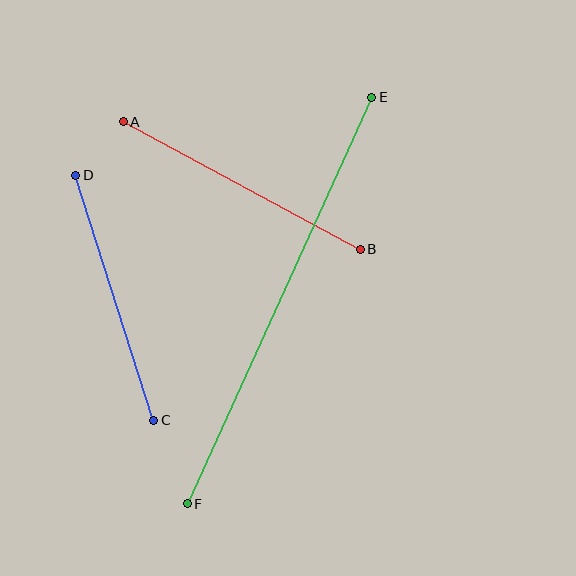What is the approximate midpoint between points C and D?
The midpoint is at approximately (115, 298) pixels.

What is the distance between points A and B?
The distance is approximately 269 pixels.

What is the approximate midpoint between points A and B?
The midpoint is at approximately (242, 185) pixels.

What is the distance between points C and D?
The distance is approximately 257 pixels.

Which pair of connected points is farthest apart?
Points E and F are farthest apart.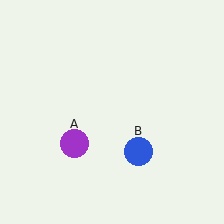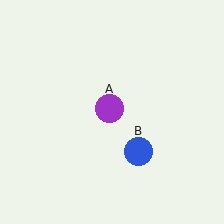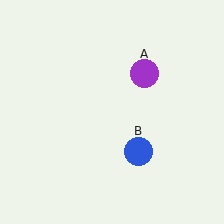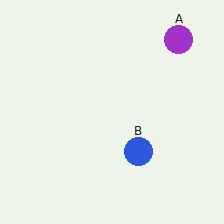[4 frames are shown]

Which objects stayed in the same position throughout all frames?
Blue circle (object B) remained stationary.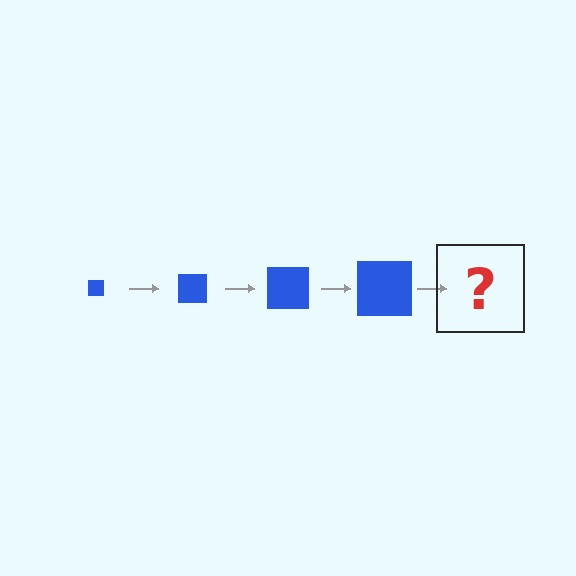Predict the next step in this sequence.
The next step is a blue square, larger than the previous one.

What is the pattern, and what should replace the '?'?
The pattern is that the square gets progressively larger each step. The '?' should be a blue square, larger than the previous one.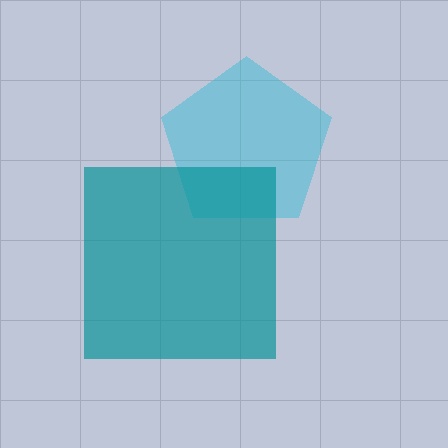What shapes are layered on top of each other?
The layered shapes are: a cyan pentagon, a teal square.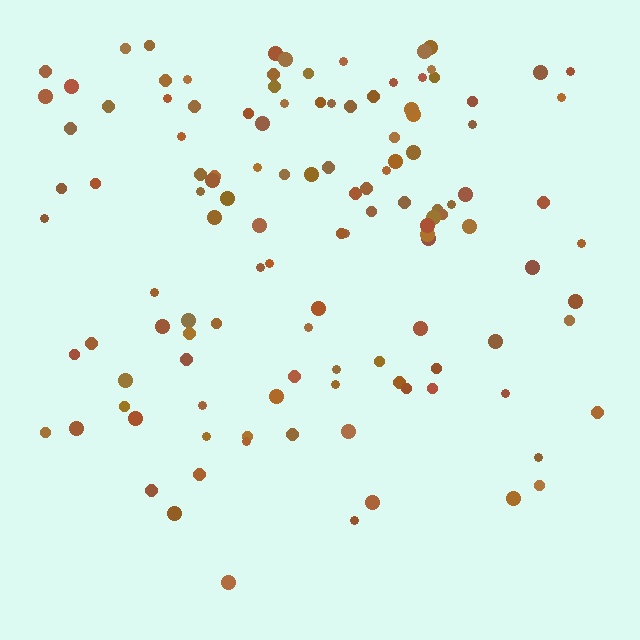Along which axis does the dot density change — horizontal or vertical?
Vertical.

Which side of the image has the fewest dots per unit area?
The bottom.